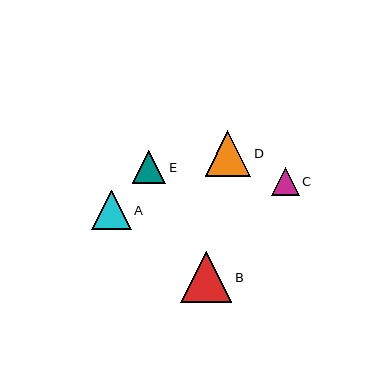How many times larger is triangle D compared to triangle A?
Triangle D is approximately 1.2 times the size of triangle A.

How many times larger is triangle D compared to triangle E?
Triangle D is approximately 1.4 times the size of triangle E.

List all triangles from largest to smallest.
From largest to smallest: B, D, A, E, C.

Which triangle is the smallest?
Triangle C is the smallest with a size of approximately 28 pixels.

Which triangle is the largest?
Triangle B is the largest with a size of approximately 51 pixels.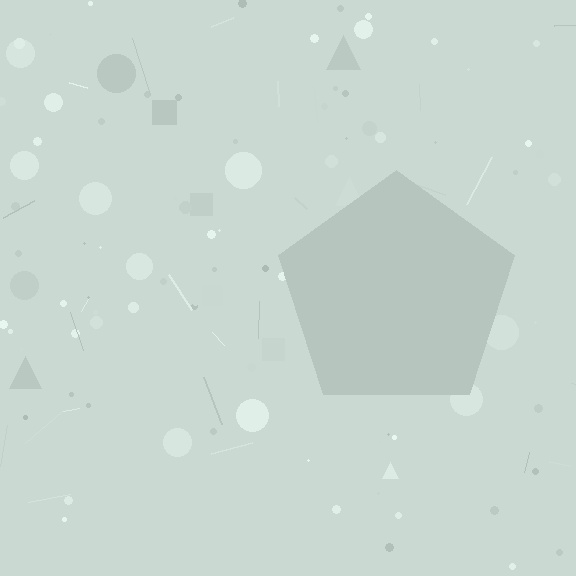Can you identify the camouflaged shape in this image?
The camouflaged shape is a pentagon.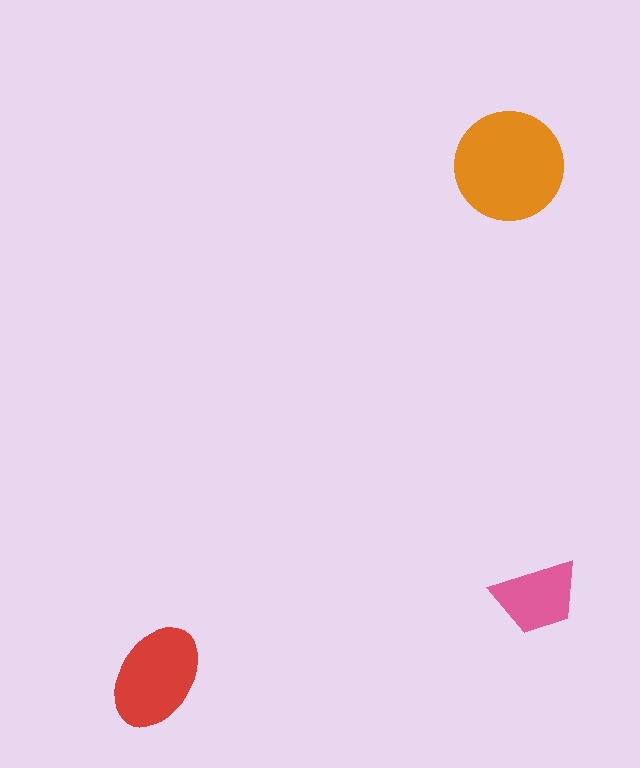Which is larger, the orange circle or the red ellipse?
The orange circle.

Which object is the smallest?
The pink trapezoid.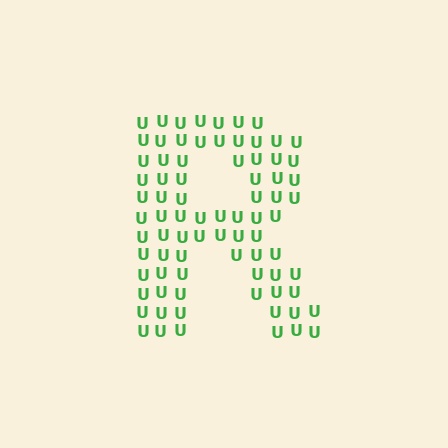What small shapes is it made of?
It is made of small letter U's.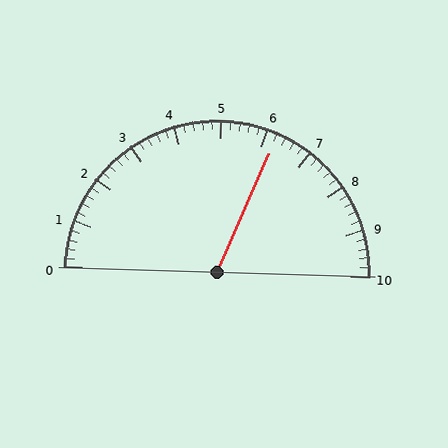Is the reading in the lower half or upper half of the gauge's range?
The reading is in the upper half of the range (0 to 10).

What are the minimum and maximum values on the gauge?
The gauge ranges from 0 to 10.